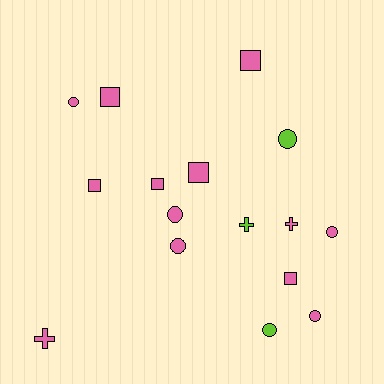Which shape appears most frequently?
Circle, with 7 objects.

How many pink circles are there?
There are 5 pink circles.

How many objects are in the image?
There are 16 objects.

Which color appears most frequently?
Pink, with 13 objects.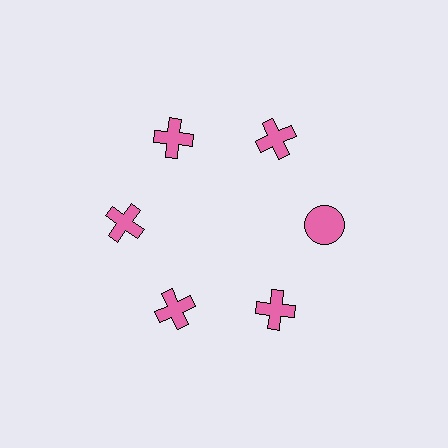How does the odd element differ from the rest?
It has a different shape: circle instead of cross.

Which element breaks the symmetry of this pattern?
The pink circle at roughly the 3 o'clock position breaks the symmetry. All other shapes are pink crosses.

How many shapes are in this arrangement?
There are 6 shapes arranged in a ring pattern.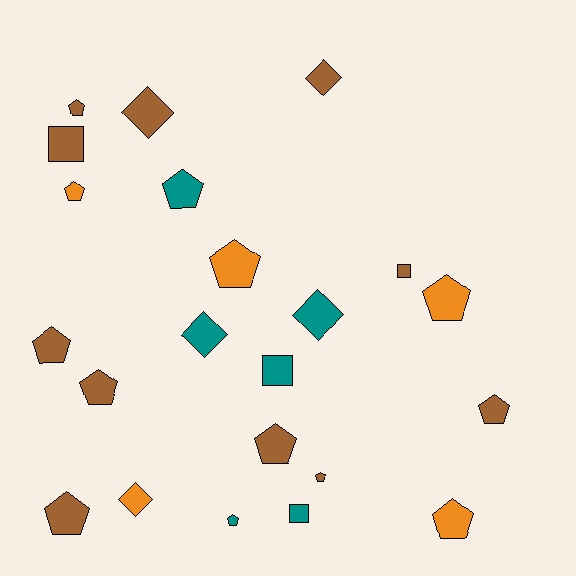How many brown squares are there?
There are 2 brown squares.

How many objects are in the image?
There are 22 objects.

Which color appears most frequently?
Brown, with 11 objects.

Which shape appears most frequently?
Pentagon, with 13 objects.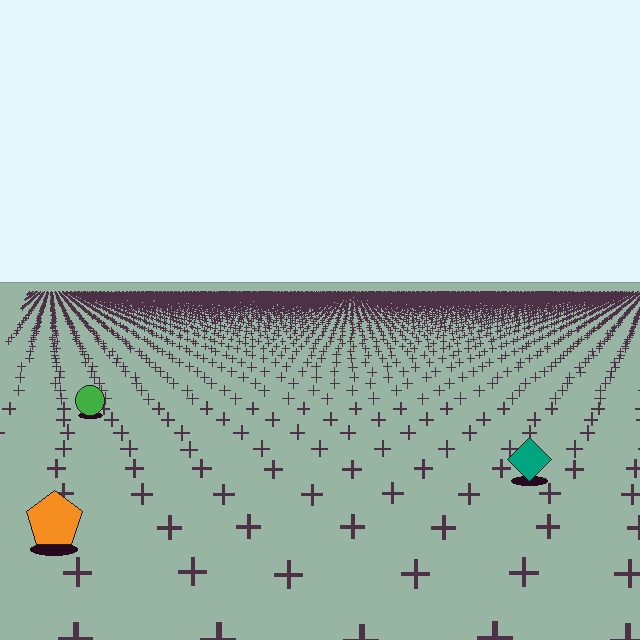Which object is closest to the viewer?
The orange pentagon is closest. The texture marks near it are larger and more spread out.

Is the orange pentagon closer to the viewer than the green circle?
Yes. The orange pentagon is closer — you can tell from the texture gradient: the ground texture is coarser near it.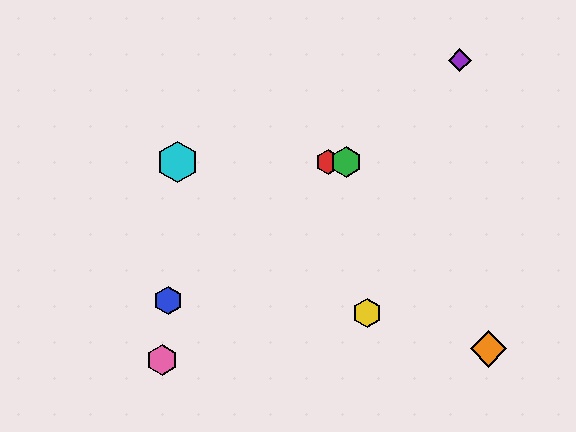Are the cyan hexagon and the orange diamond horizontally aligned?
No, the cyan hexagon is at y≈162 and the orange diamond is at y≈349.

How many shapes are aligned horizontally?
3 shapes (the red hexagon, the green hexagon, the cyan hexagon) are aligned horizontally.